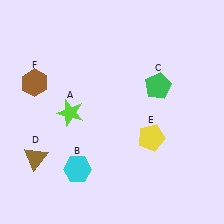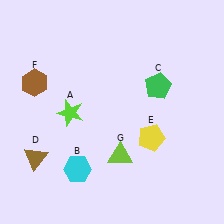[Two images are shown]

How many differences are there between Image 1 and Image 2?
There is 1 difference between the two images.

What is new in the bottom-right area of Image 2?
A lime triangle (G) was added in the bottom-right area of Image 2.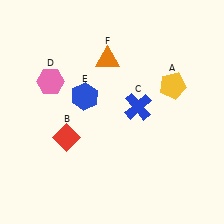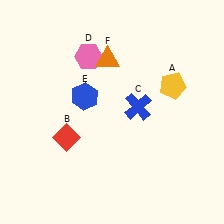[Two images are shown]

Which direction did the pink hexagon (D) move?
The pink hexagon (D) moved right.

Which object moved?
The pink hexagon (D) moved right.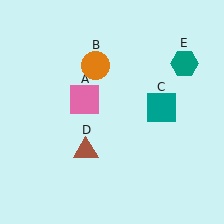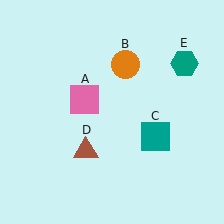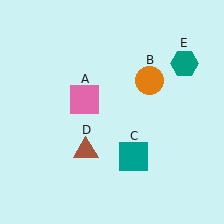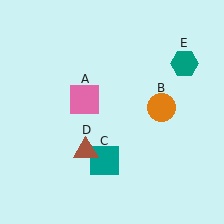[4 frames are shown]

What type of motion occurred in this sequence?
The orange circle (object B), teal square (object C) rotated clockwise around the center of the scene.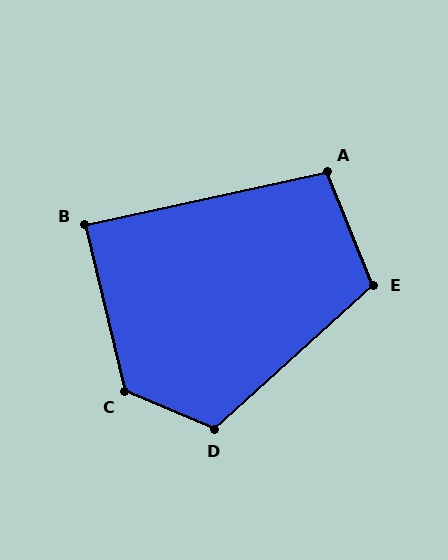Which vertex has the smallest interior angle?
B, at approximately 89 degrees.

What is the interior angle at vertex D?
Approximately 115 degrees (obtuse).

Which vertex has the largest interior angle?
C, at approximately 126 degrees.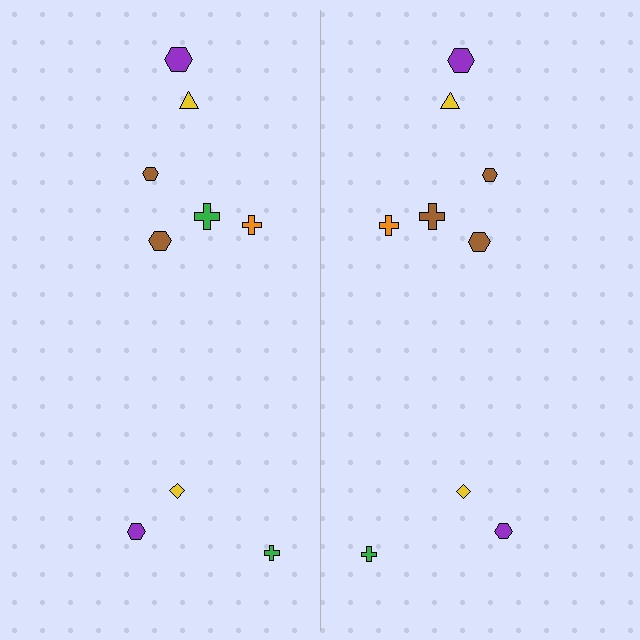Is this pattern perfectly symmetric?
No, the pattern is not perfectly symmetric. The brown cross on the right side breaks the symmetry — its mirror counterpart is green.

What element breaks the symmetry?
The brown cross on the right side breaks the symmetry — its mirror counterpart is green.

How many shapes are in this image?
There are 18 shapes in this image.